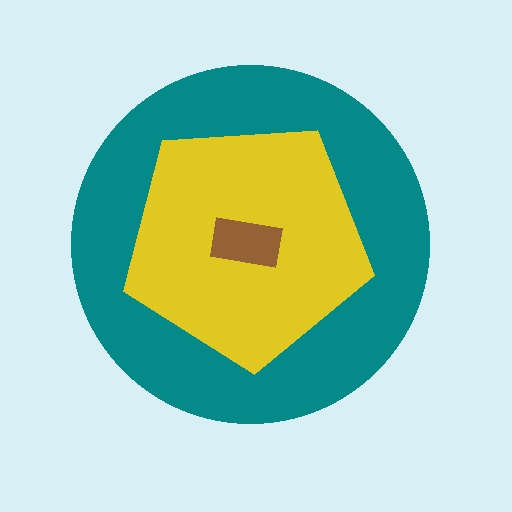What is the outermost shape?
The teal circle.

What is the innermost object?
The brown rectangle.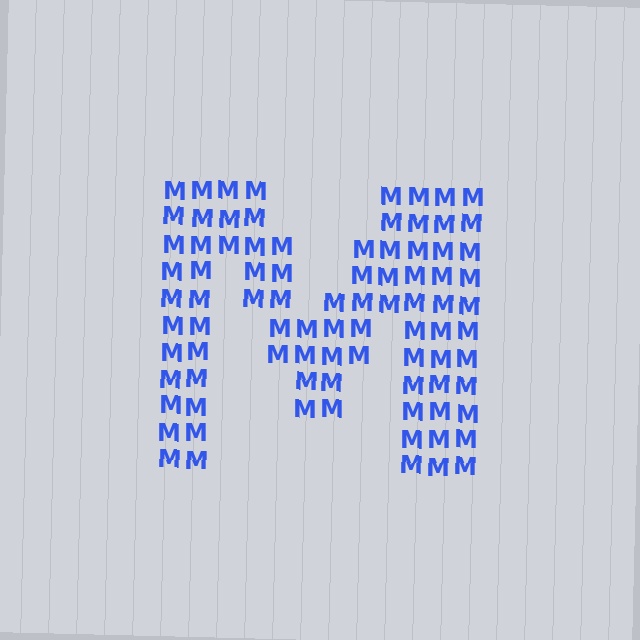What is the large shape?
The large shape is the letter M.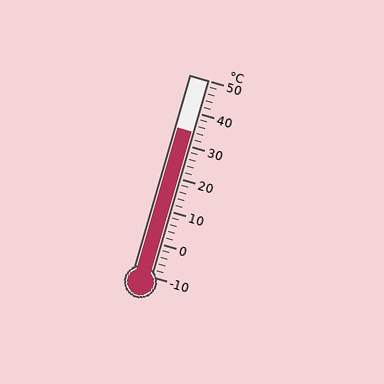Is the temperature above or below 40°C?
The temperature is below 40°C.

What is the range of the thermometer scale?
The thermometer scale ranges from -10°C to 50°C.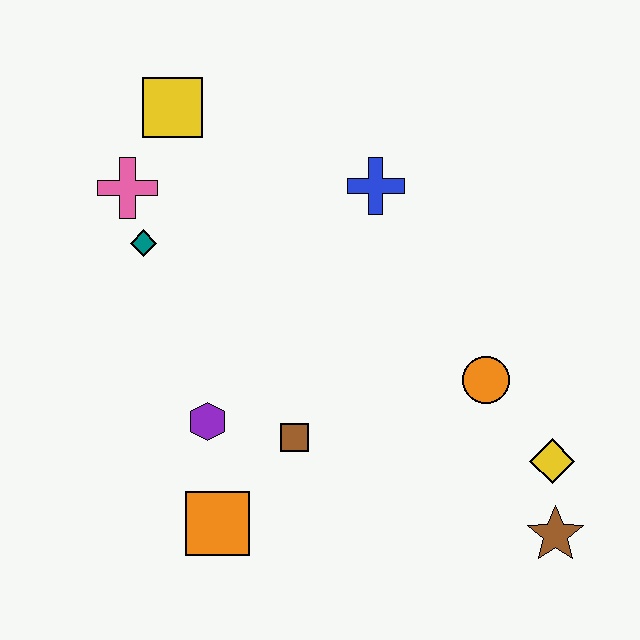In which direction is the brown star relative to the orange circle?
The brown star is below the orange circle.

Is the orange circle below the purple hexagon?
No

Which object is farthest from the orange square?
The yellow square is farthest from the orange square.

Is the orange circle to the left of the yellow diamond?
Yes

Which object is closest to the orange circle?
The yellow diamond is closest to the orange circle.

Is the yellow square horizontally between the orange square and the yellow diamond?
No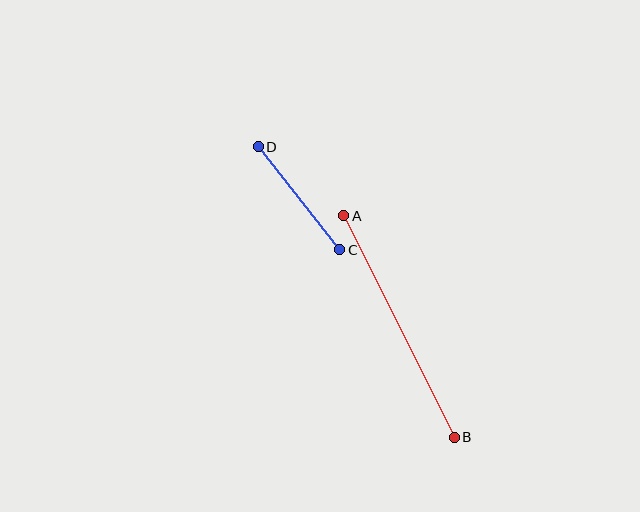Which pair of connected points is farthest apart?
Points A and B are farthest apart.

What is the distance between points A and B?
The distance is approximately 247 pixels.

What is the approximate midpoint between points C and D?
The midpoint is at approximately (299, 198) pixels.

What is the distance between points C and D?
The distance is approximately 131 pixels.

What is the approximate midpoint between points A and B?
The midpoint is at approximately (399, 327) pixels.